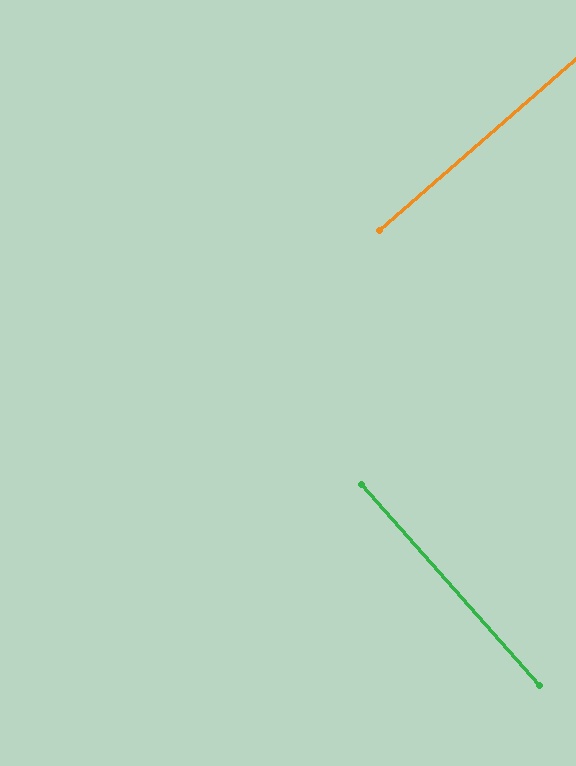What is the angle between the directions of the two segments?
Approximately 90 degrees.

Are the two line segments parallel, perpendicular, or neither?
Perpendicular — they meet at approximately 90°.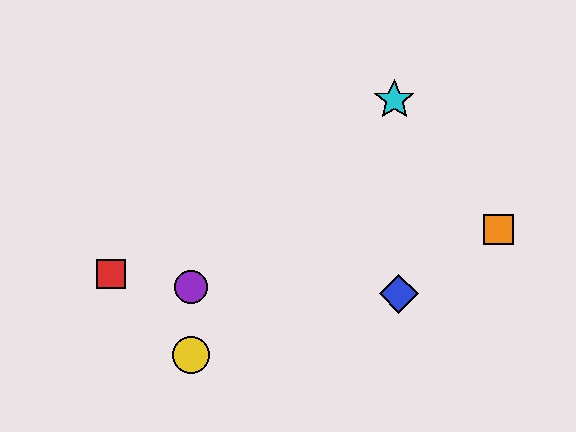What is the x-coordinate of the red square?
The red square is at x≈111.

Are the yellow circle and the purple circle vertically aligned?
Yes, both are at x≈191.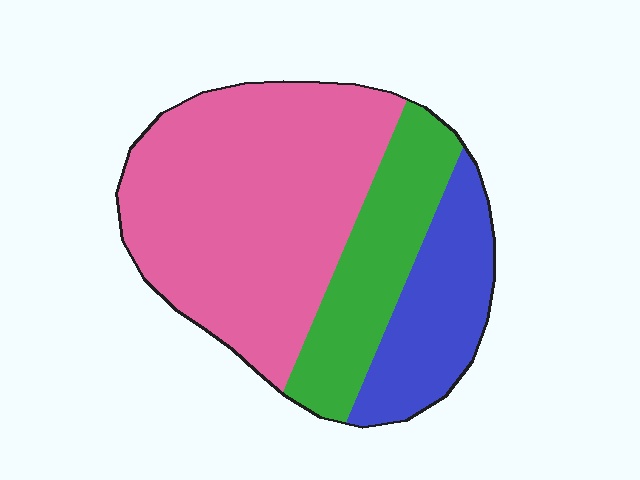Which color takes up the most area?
Pink, at roughly 55%.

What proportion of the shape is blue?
Blue takes up less than a quarter of the shape.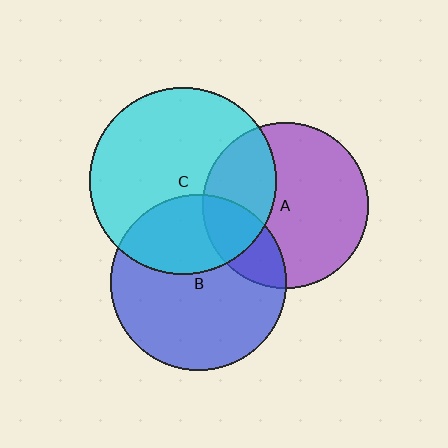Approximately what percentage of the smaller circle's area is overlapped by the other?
Approximately 35%.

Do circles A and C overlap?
Yes.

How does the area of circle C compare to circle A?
Approximately 1.3 times.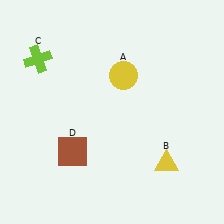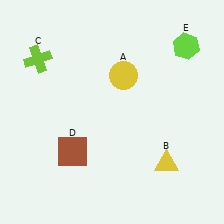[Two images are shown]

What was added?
A lime hexagon (E) was added in Image 2.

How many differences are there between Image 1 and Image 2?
There is 1 difference between the two images.